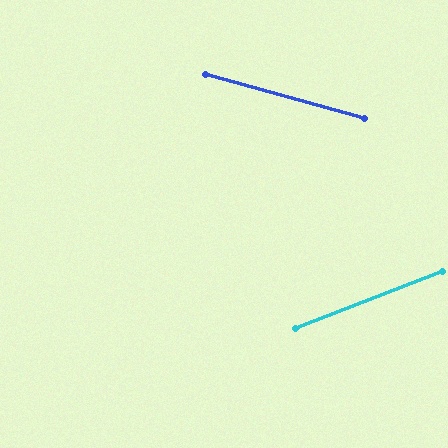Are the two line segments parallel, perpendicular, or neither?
Neither parallel nor perpendicular — they differ by about 37°.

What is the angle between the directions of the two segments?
Approximately 37 degrees.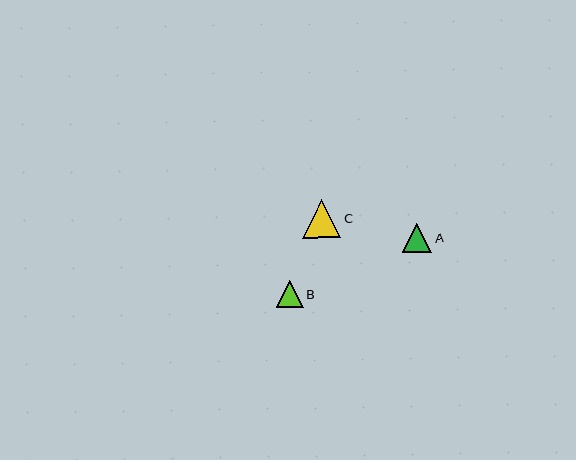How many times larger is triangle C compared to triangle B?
Triangle C is approximately 1.5 times the size of triangle B.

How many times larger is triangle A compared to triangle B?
Triangle A is approximately 1.1 times the size of triangle B.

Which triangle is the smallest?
Triangle B is the smallest with a size of approximately 26 pixels.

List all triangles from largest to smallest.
From largest to smallest: C, A, B.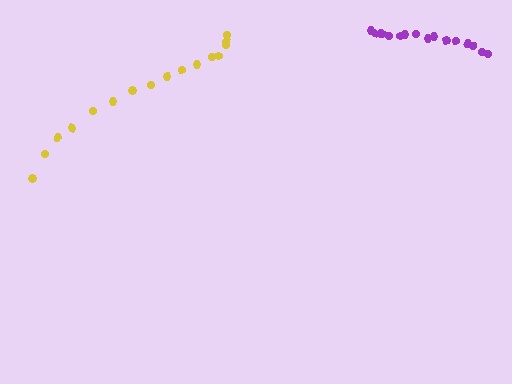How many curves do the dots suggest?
There are 2 distinct paths.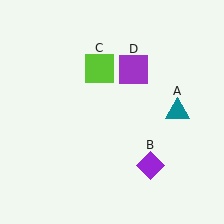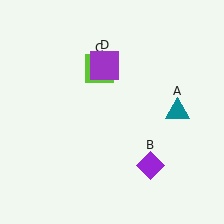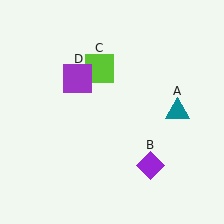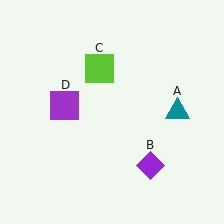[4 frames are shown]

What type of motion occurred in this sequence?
The purple square (object D) rotated counterclockwise around the center of the scene.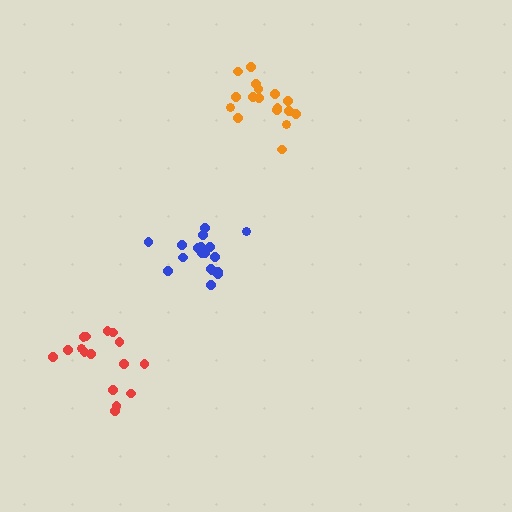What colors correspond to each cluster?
The clusters are colored: orange, red, blue.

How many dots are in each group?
Group 1: 17 dots, Group 2: 16 dots, Group 3: 18 dots (51 total).